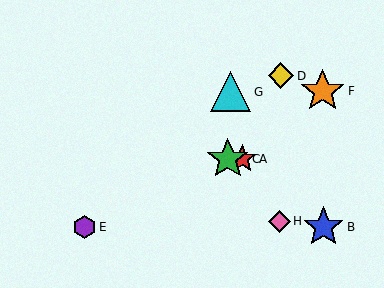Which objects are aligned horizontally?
Objects A, C are aligned horizontally.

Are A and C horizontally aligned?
Yes, both are at y≈159.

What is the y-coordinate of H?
Object H is at y≈221.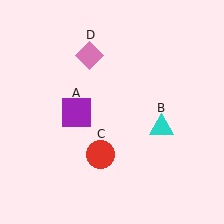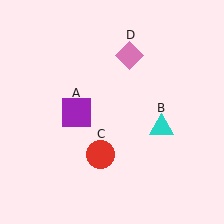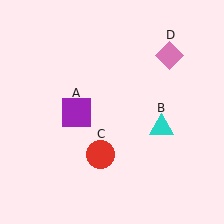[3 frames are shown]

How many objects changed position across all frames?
1 object changed position: pink diamond (object D).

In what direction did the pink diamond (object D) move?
The pink diamond (object D) moved right.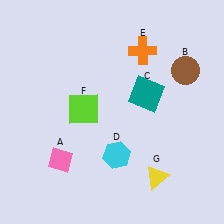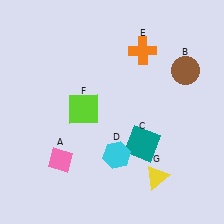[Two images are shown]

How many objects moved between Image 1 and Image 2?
1 object moved between the two images.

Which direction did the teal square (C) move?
The teal square (C) moved down.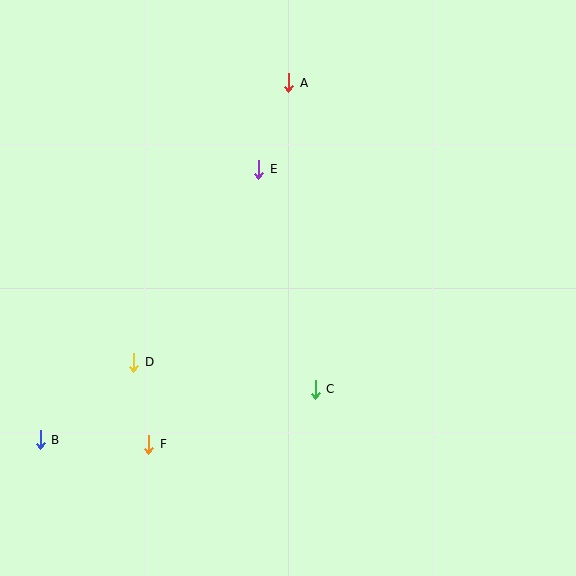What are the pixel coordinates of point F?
Point F is at (149, 444).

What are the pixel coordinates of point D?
Point D is at (134, 362).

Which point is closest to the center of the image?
Point C at (315, 389) is closest to the center.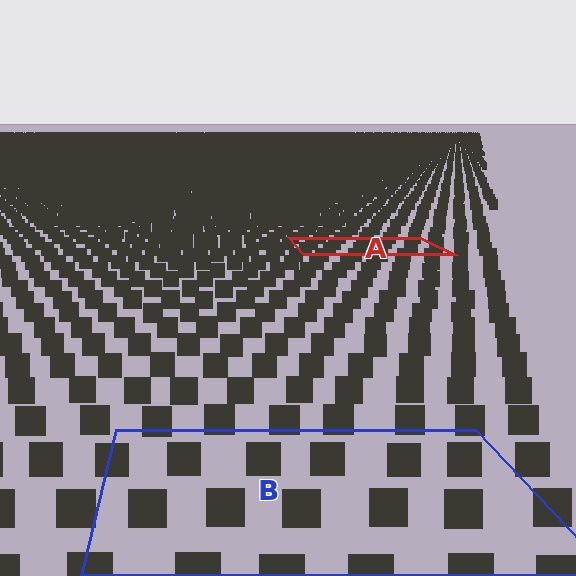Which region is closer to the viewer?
Region B is closer. The texture elements there are larger and more spread out.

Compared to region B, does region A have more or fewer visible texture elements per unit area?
Region A has more texture elements per unit area — they are packed more densely because it is farther away.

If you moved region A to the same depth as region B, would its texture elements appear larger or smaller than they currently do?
They would appear larger. At a closer depth, the same texture elements are projected at a bigger on-screen size.